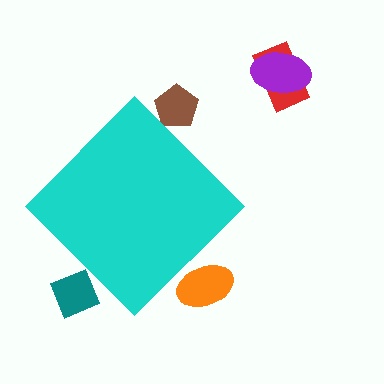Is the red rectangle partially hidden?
No, the red rectangle is fully visible.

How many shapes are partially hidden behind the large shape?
3 shapes are partially hidden.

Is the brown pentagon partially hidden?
Yes, the brown pentagon is partially hidden behind the cyan diamond.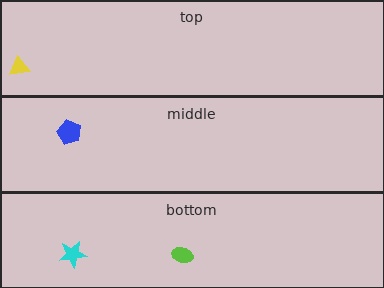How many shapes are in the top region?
1.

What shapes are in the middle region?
The blue pentagon.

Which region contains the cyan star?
The bottom region.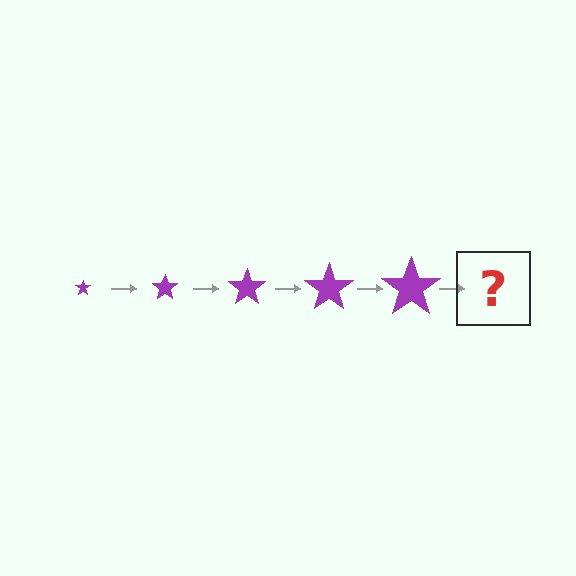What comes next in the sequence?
The next element should be a purple star, larger than the previous one.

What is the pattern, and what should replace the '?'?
The pattern is that the star gets progressively larger each step. The '?' should be a purple star, larger than the previous one.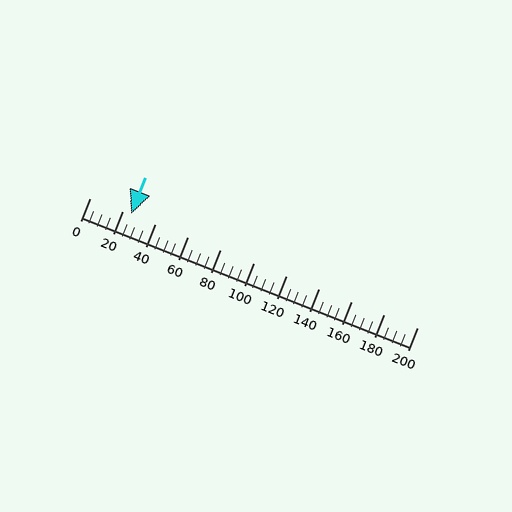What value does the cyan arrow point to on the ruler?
The cyan arrow points to approximately 25.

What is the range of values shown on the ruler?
The ruler shows values from 0 to 200.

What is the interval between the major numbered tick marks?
The major tick marks are spaced 20 units apart.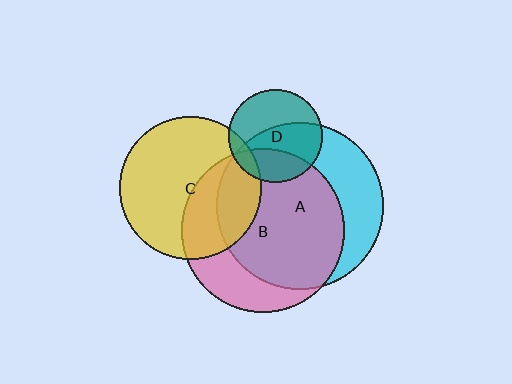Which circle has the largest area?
Circle A (cyan).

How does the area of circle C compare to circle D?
Approximately 2.3 times.